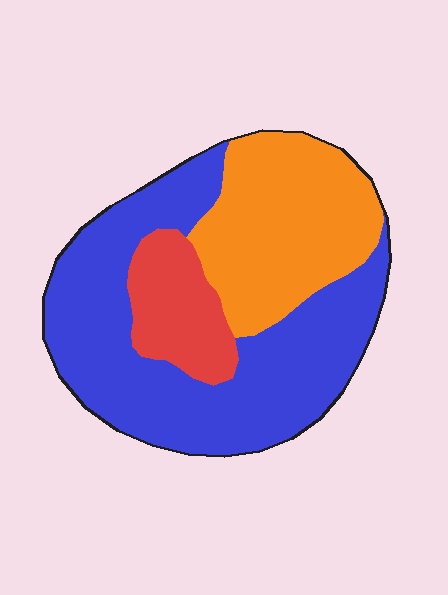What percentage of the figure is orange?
Orange takes up about one third (1/3) of the figure.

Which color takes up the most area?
Blue, at roughly 55%.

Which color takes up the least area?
Red, at roughly 15%.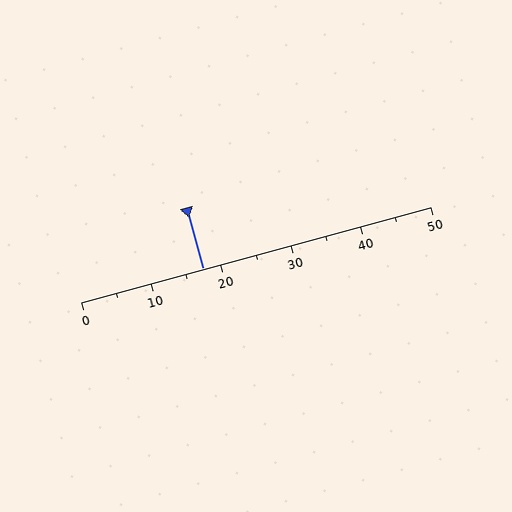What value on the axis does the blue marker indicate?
The marker indicates approximately 17.5.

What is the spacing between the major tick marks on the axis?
The major ticks are spaced 10 apart.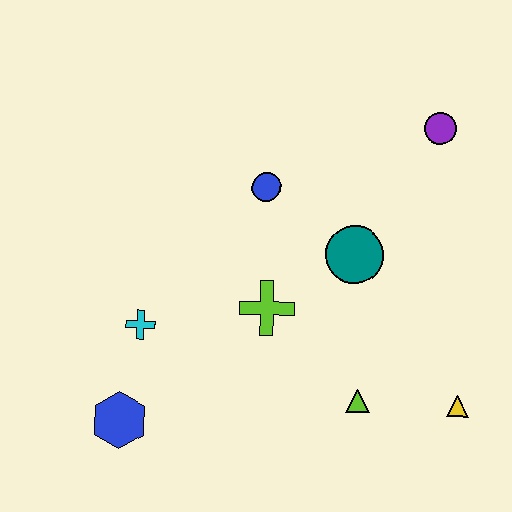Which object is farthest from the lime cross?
The purple circle is farthest from the lime cross.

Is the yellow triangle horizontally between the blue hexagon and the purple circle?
No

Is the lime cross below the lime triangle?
No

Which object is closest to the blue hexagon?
The cyan cross is closest to the blue hexagon.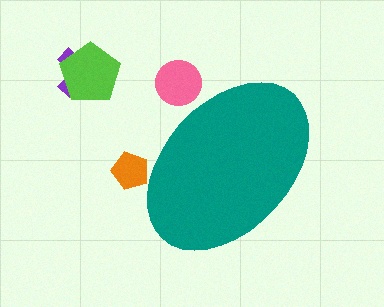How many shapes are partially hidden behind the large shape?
2 shapes are partially hidden.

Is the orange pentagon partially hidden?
Yes, the orange pentagon is partially hidden behind the teal ellipse.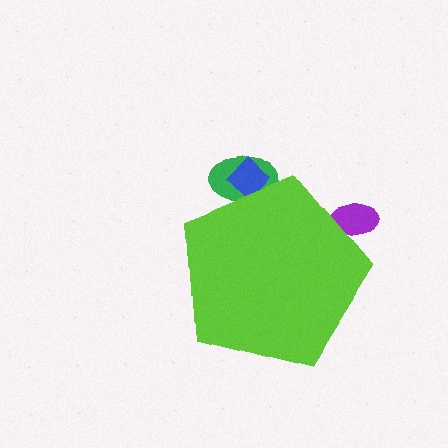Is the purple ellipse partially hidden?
Yes, the purple ellipse is partially hidden behind the lime pentagon.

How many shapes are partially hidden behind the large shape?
3 shapes are partially hidden.